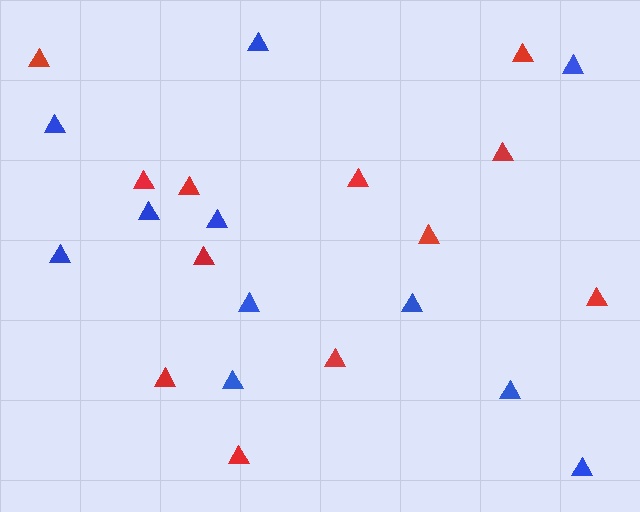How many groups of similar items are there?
There are 2 groups: one group of red triangles (12) and one group of blue triangles (11).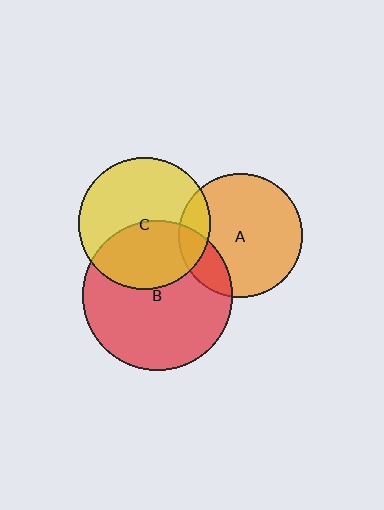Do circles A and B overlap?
Yes.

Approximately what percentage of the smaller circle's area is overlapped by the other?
Approximately 20%.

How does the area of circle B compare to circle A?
Approximately 1.5 times.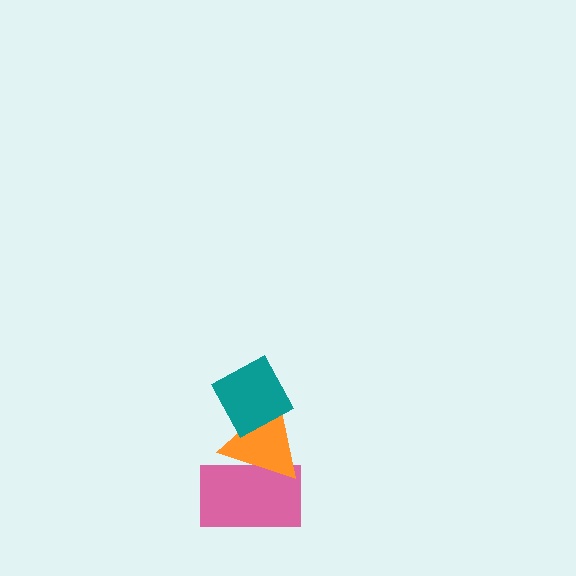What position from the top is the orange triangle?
The orange triangle is 2nd from the top.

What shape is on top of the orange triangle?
The teal diamond is on top of the orange triangle.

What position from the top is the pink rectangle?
The pink rectangle is 3rd from the top.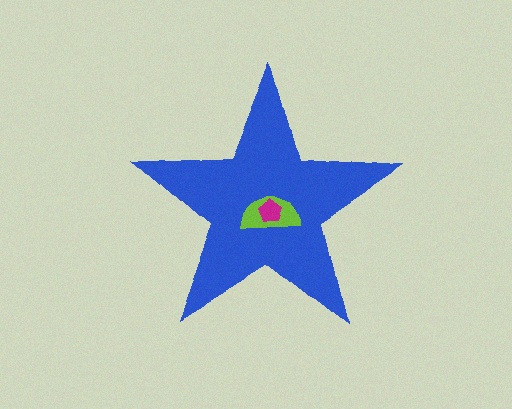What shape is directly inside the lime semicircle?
The magenta pentagon.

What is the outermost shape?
The blue star.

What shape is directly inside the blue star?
The lime semicircle.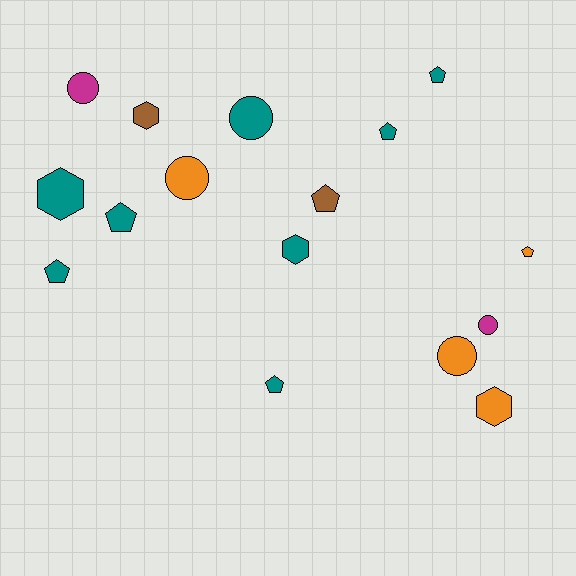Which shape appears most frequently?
Pentagon, with 7 objects.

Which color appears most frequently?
Teal, with 8 objects.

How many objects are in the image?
There are 16 objects.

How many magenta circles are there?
There are 2 magenta circles.